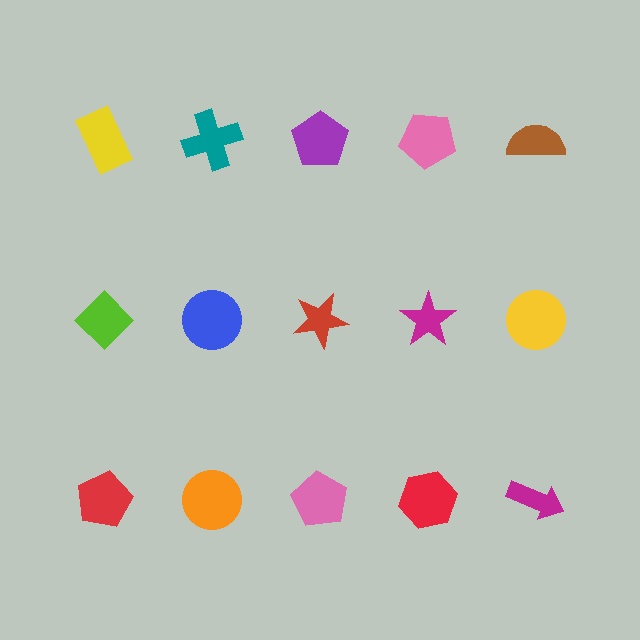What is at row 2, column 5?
A yellow circle.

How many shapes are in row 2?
5 shapes.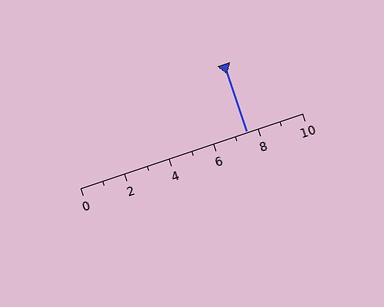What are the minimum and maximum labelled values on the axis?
The axis runs from 0 to 10.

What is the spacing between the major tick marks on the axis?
The major ticks are spaced 2 apart.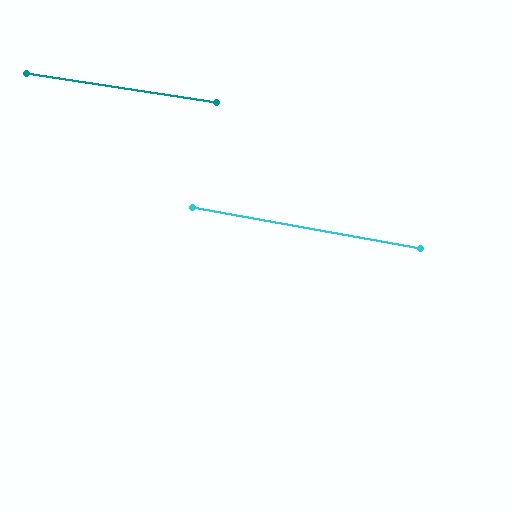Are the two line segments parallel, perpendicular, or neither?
Parallel — their directions differ by only 1.7°.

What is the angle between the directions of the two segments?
Approximately 2 degrees.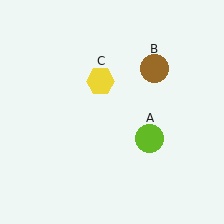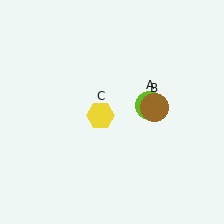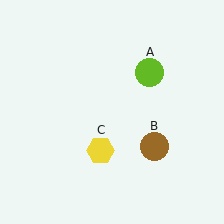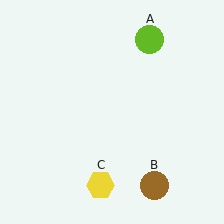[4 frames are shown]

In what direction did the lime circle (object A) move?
The lime circle (object A) moved up.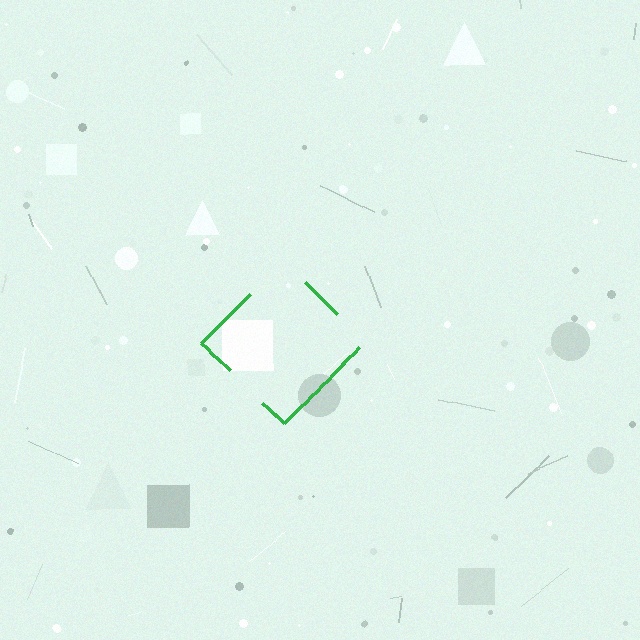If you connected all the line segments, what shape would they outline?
They would outline a diamond.